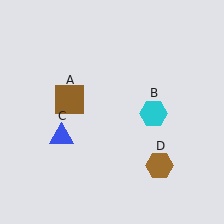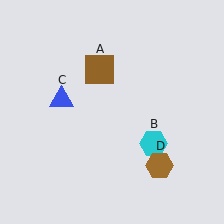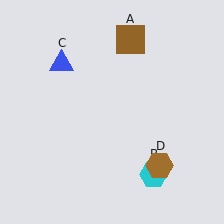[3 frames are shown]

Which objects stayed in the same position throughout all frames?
Brown hexagon (object D) remained stationary.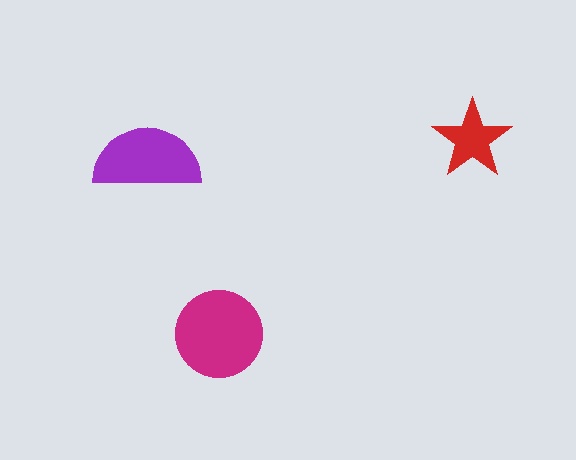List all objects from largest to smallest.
The magenta circle, the purple semicircle, the red star.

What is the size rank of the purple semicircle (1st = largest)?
2nd.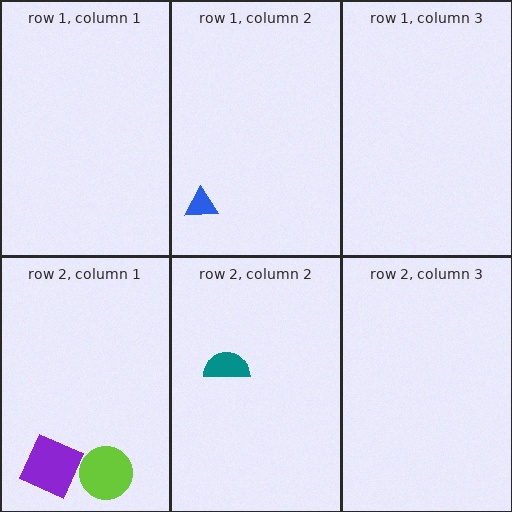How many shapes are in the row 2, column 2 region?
1.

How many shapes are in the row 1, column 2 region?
1.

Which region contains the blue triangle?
The row 1, column 2 region.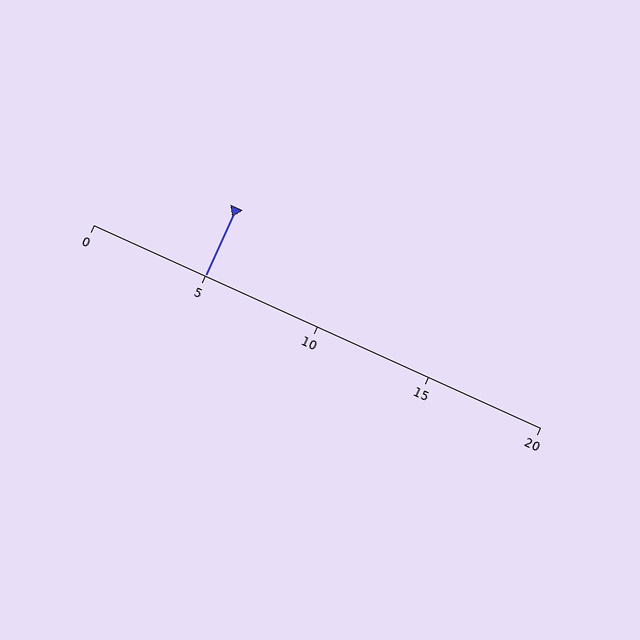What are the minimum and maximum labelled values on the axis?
The axis runs from 0 to 20.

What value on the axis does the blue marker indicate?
The marker indicates approximately 5.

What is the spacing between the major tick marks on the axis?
The major ticks are spaced 5 apart.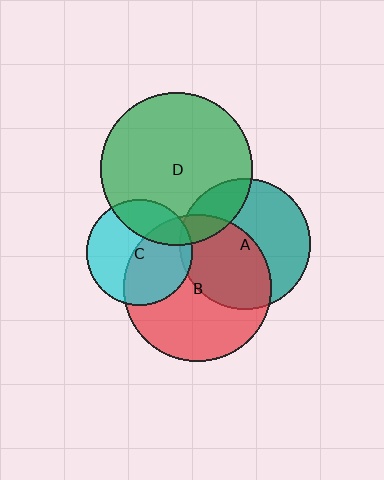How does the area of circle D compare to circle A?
Approximately 1.3 times.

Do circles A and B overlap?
Yes.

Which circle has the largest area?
Circle D (green).